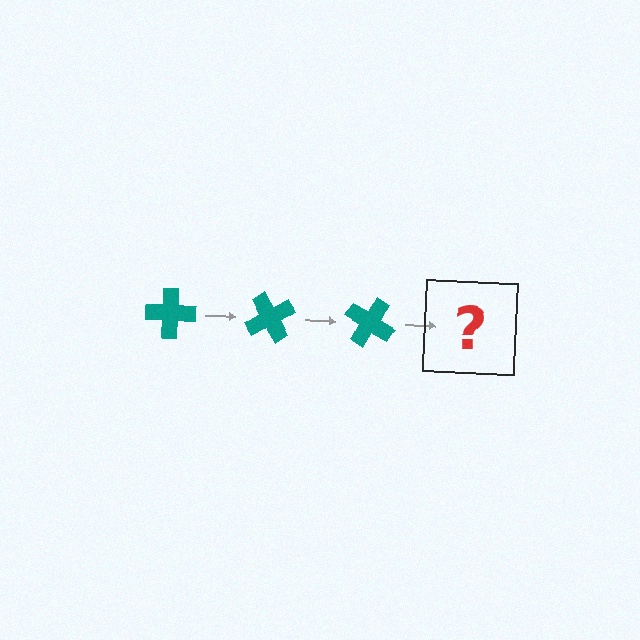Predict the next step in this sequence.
The next step is a teal cross rotated 180 degrees.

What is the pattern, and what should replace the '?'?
The pattern is that the cross rotates 60 degrees each step. The '?' should be a teal cross rotated 180 degrees.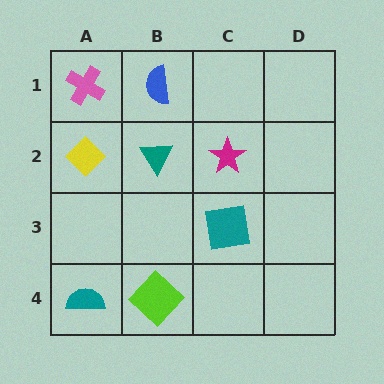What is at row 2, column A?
A yellow diamond.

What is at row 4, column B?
A lime diamond.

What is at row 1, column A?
A pink cross.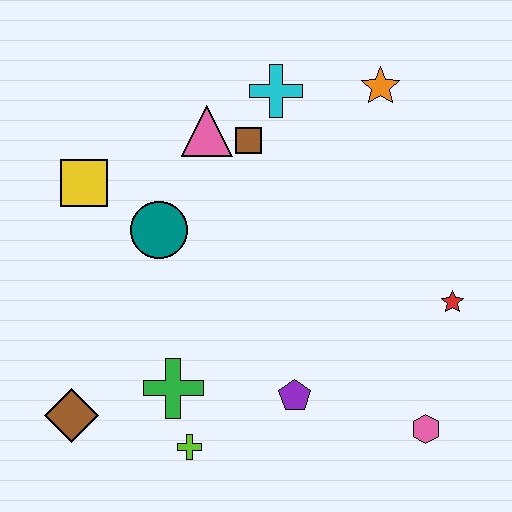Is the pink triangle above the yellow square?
Yes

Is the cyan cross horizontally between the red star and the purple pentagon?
No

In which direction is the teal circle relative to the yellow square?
The teal circle is to the right of the yellow square.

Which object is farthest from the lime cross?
The orange star is farthest from the lime cross.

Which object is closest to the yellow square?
The teal circle is closest to the yellow square.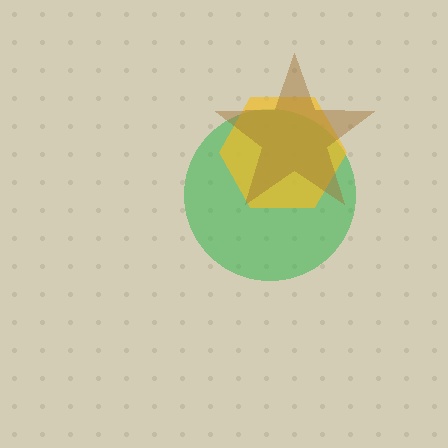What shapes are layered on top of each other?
The layered shapes are: a green circle, a yellow hexagon, a brown star.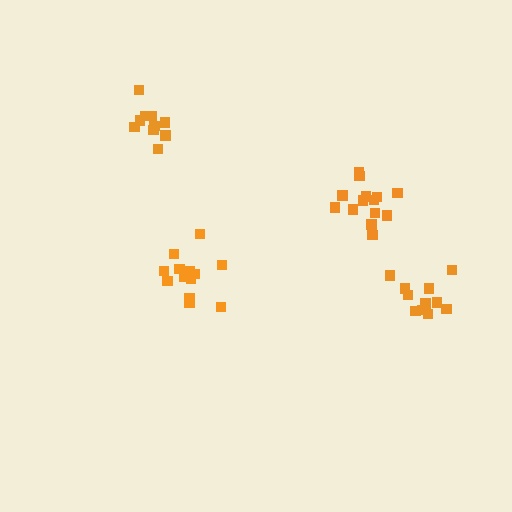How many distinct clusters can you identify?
There are 4 distinct clusters.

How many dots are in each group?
Group 1: 14 dots, Group 2: 10 dots, Group 3: 11 dots, Group 4: 13 dots (48 total).